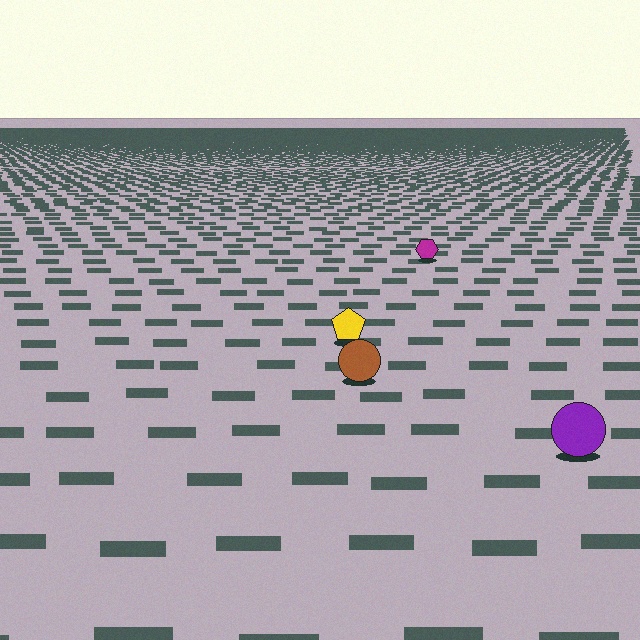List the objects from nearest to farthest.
From nearest to farthest: the purple circle, the brown circle, the yellow pentagon, the magenta hexagon.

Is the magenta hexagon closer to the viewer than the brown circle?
No. The brown circle is closer — you can tell from the texture gradient: the ground texture is coarser near it.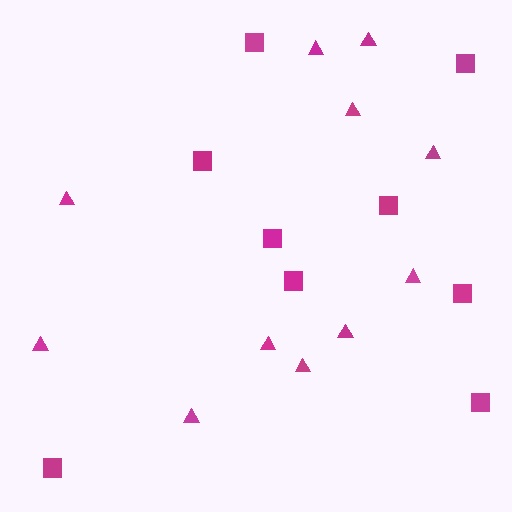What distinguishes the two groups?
There are 2 groups: one group of triangles (11) and one group of squares (9).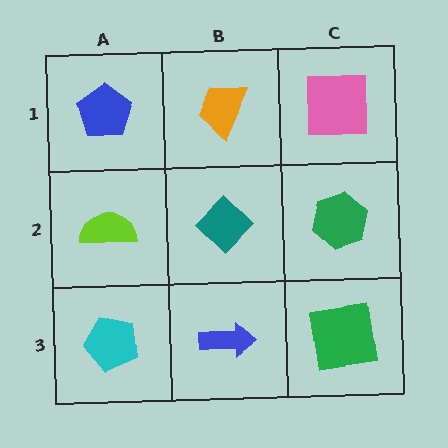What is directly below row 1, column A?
A lime semicircle.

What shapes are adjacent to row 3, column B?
A teal diamond (row 2, column B), a cyan pentagon (row 3, column A), a green square (row 3, column C).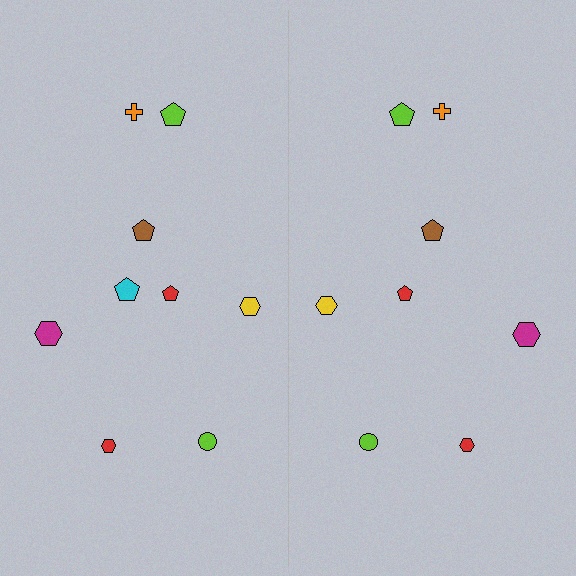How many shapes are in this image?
There are 17 shapes in this image.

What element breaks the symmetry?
A cyan pentagon is missing from the right side.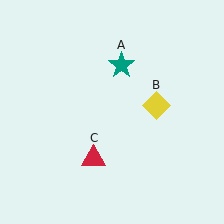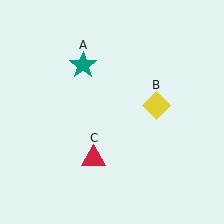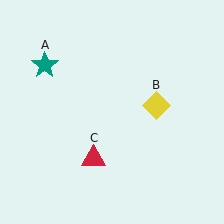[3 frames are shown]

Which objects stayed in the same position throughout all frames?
Yellow diamond (object B) and red triangle (object C) remained stationary.